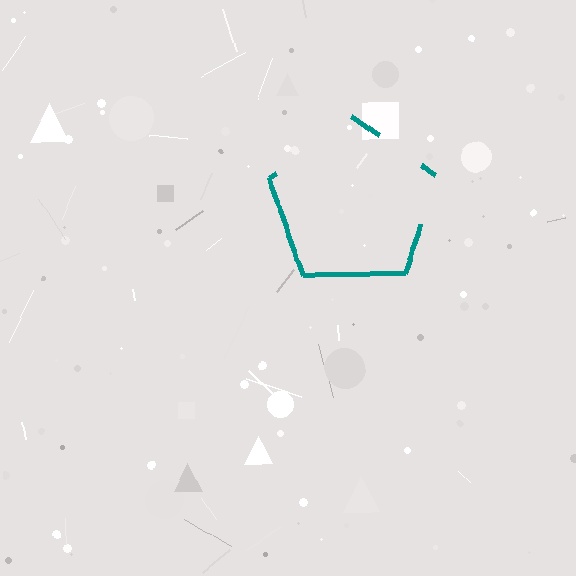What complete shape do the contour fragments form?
The contour fragments form a pentagon.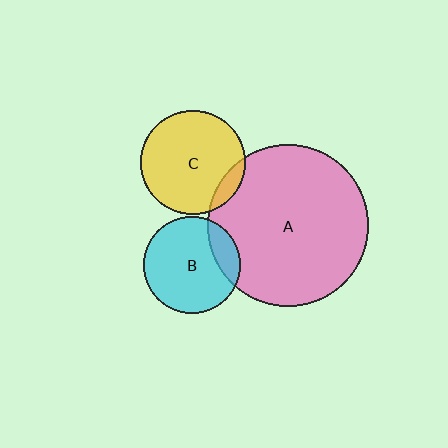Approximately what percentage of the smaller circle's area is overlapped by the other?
Approximately 15%.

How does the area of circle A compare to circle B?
Approximately 2.8 times.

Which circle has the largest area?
Circle A (pink).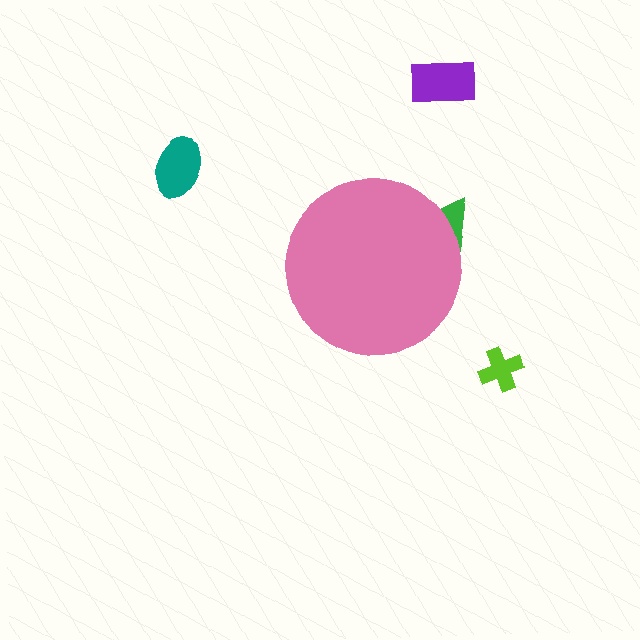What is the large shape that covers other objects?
A pink circle.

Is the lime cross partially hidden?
No, the lime cross is fully visible.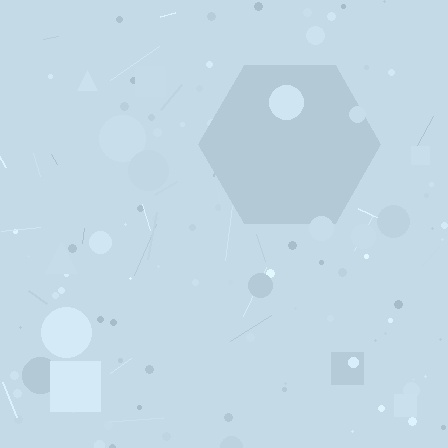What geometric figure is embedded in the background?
A hexagon is embedded in the background.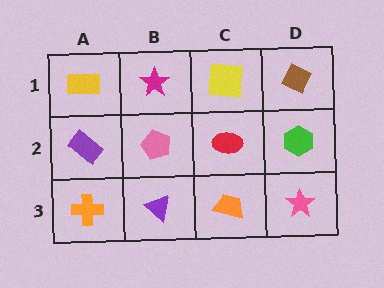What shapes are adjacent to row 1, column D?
A green hexagon (row 2, column D), a yellow square (row 1, column C).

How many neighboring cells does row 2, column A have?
3.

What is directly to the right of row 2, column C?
A green hexagon.